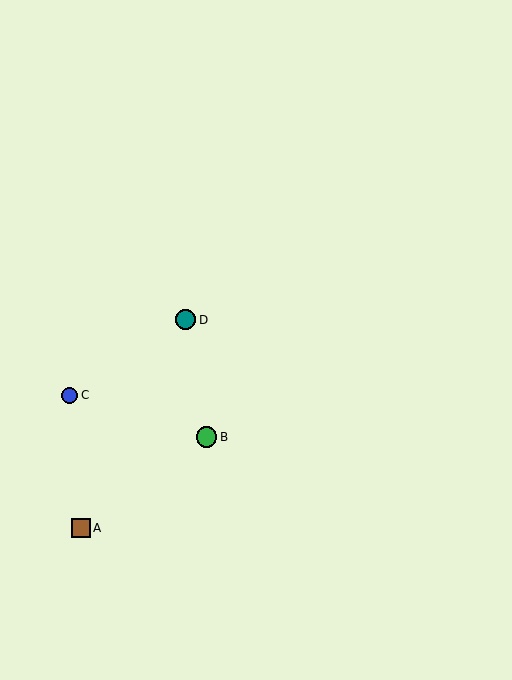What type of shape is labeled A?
Shape A is a brown square.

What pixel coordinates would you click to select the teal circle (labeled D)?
Click at (186, 320) to select the teal circle D.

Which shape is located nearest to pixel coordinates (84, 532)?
The brown square (labeled A) at (81, 528) is nearest to that location.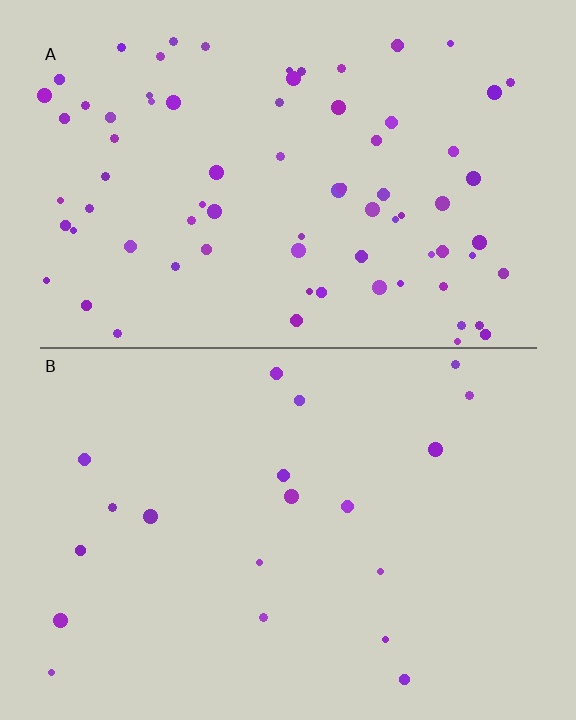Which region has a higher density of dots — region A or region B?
A (the top).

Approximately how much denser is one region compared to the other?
Approximately 3.9× — region A over region B.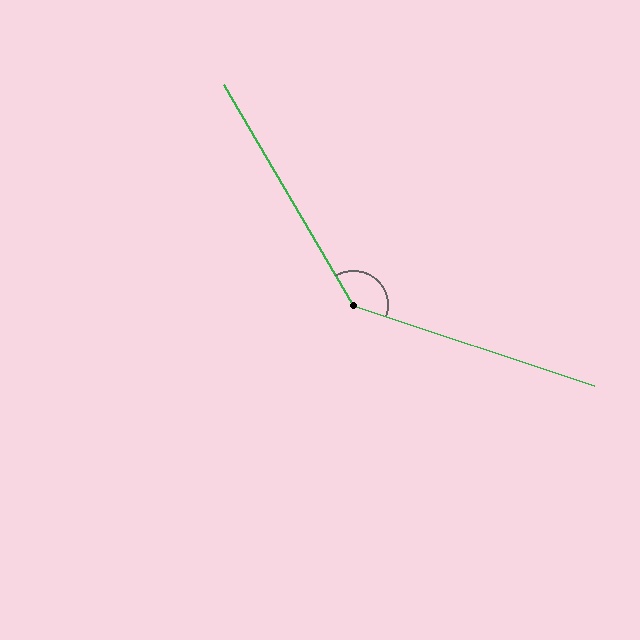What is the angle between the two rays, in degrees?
Approximately 139 degrees.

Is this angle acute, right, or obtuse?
It is obtuse.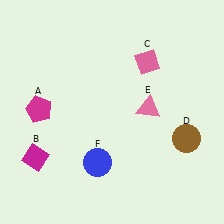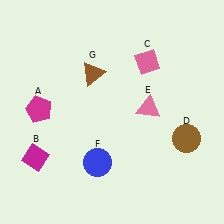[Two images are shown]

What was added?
A brown triangle (G) was added in Image 2.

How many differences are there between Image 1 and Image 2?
There is 1 difference between the two images.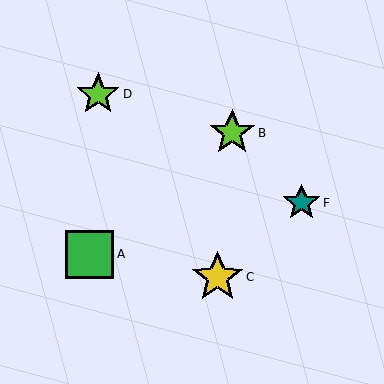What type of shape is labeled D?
Shape D is a lime star.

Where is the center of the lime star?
The center of the lime star is at (98, 94).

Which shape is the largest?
The yellow star (labeled C) is the largest.